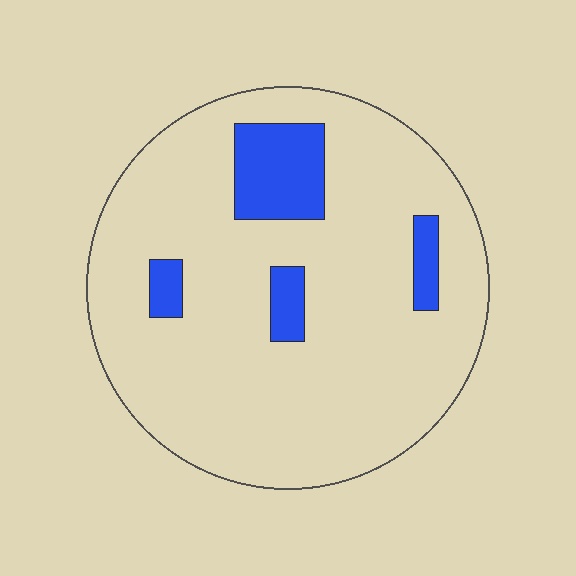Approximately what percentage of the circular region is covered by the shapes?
Approximately 10%.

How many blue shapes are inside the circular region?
4.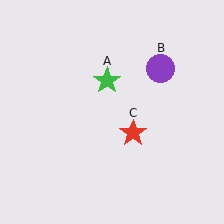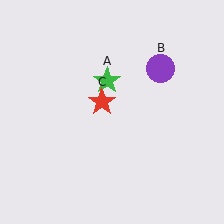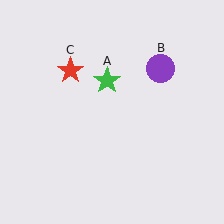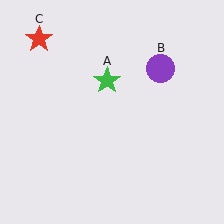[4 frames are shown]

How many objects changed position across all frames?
1 object changed position: red star (object C).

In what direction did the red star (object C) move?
The red star (object C) moved up and to the left.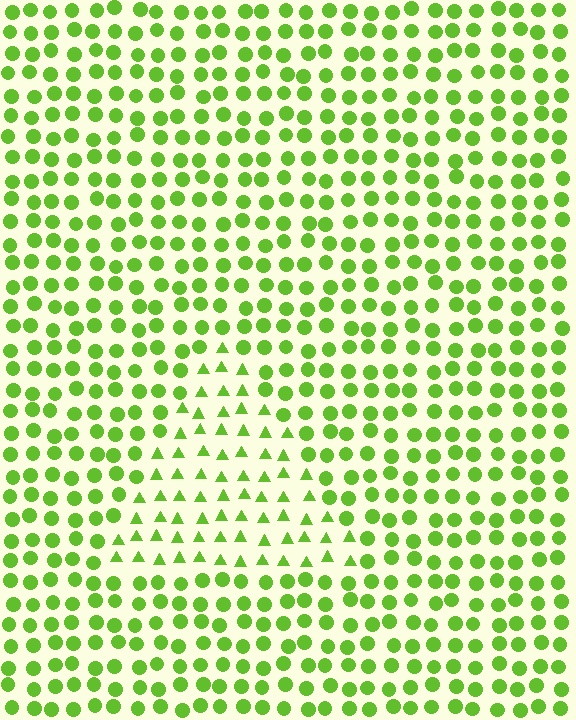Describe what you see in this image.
The image is filled with small lime elements arranged in a uniform grid. A triangle-shaped region contains triangles, while the surrounding area contains circles. The boundary is defined purely by the change in element shape.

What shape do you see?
I see a triangle.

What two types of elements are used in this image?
The image uses triangles inside the triangle region and circles outside it.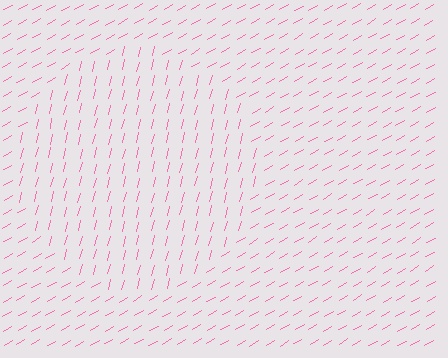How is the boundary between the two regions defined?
The boundary is defined purely by a change in line orientation (approximately 45 degrees difference). All lines are the same color and thickness.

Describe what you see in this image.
The image is filled with small pink line segments. A circle region in the image has lines oriented differently from the surrounding lines, creating a visible texture boundary.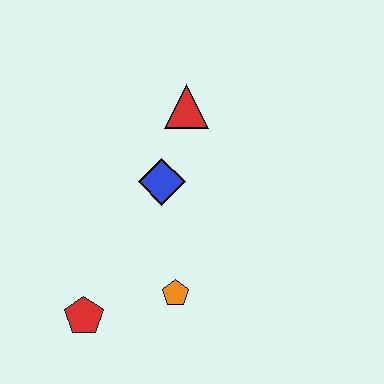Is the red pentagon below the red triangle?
Yes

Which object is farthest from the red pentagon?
The red triangle is farthest from the red pentagon.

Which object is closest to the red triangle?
The blue diamond is closest to the red triangle.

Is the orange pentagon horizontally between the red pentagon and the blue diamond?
No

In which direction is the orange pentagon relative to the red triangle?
The orange pentagon is below the red triangle.